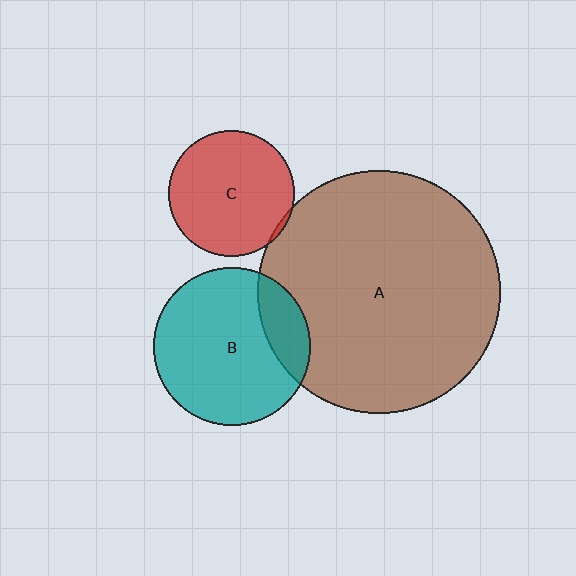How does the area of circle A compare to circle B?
Approximately 2.4 times.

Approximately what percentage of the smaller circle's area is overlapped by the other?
Approximately 20%.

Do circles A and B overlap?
Yes.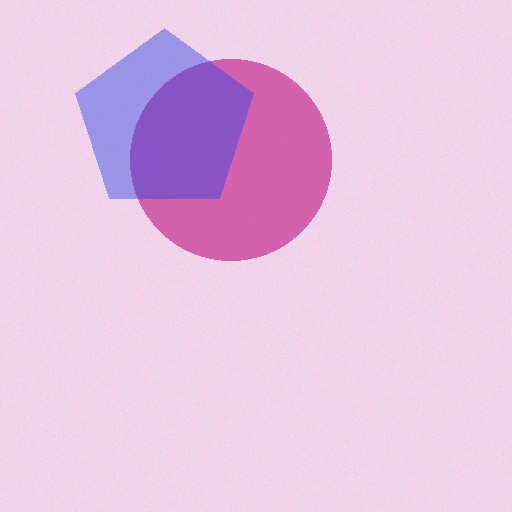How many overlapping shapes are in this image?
There are 2 overlapping shapes in the image.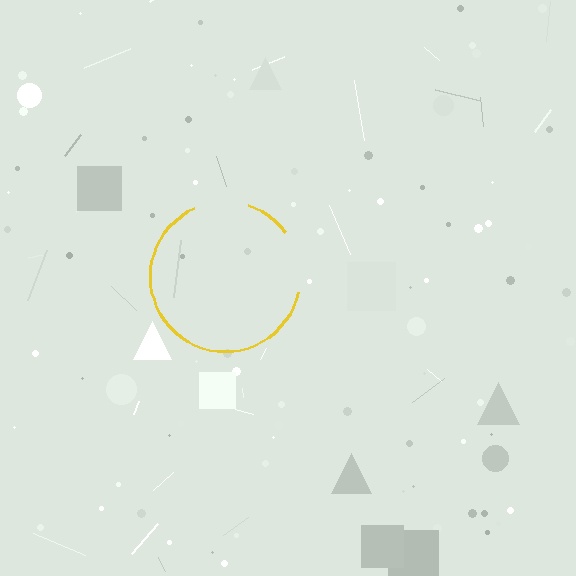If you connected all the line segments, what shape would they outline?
They would outline a circle.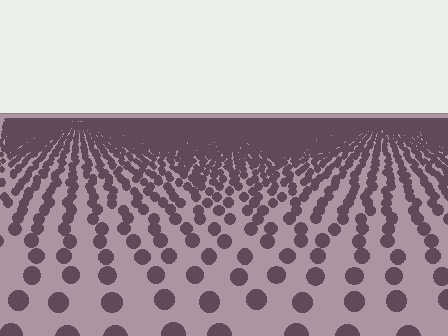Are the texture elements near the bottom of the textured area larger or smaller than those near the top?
Larger. Near the bottom, elements are closer to the viewer and appear at a bigger on-screen size.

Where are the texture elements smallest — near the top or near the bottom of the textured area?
Near the top.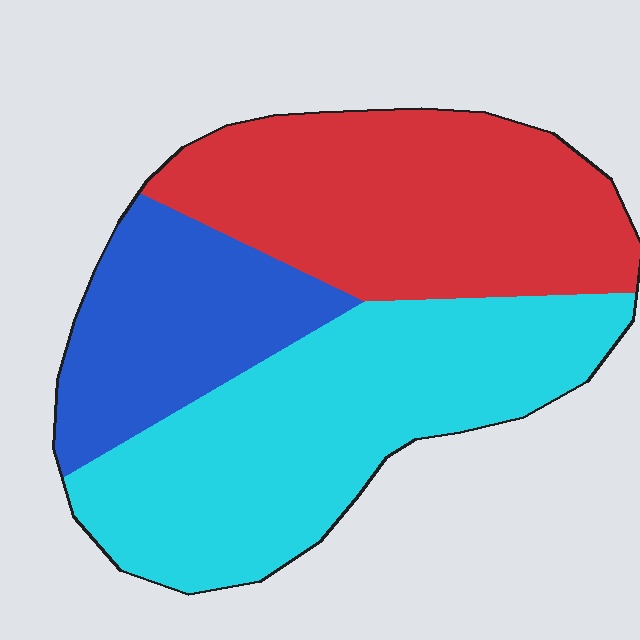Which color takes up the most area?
Cyan, at roughly 40%.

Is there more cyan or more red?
Cyan.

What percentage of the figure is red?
Red covers around 35% of the figure.